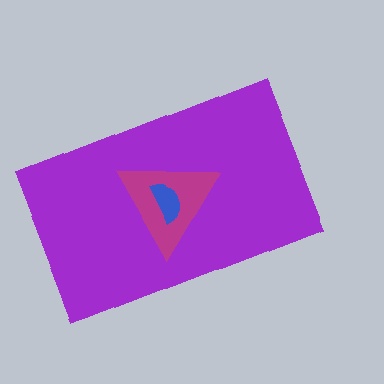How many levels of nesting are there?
3.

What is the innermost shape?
The blue semicircle.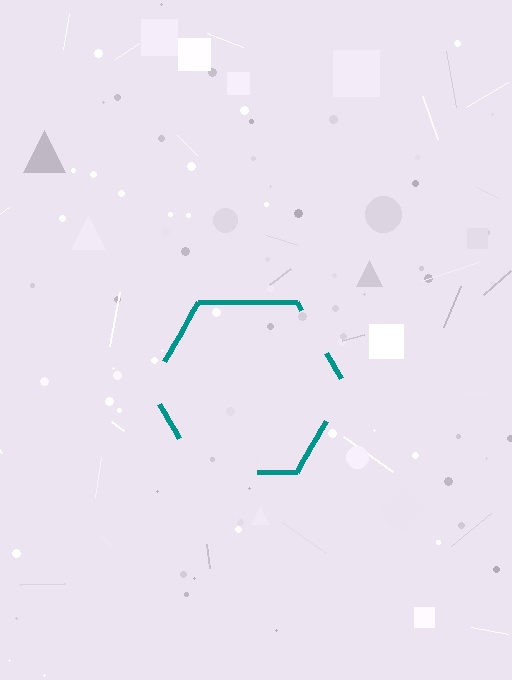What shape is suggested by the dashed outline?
The dashed outline suggests a hexagon.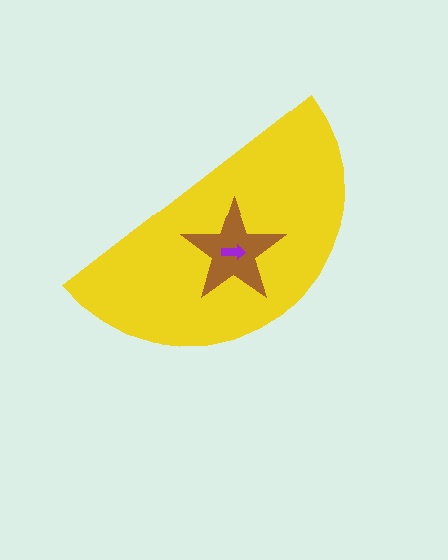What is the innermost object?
The purple arrow.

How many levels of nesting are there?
3.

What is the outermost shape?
The yellow semicircle.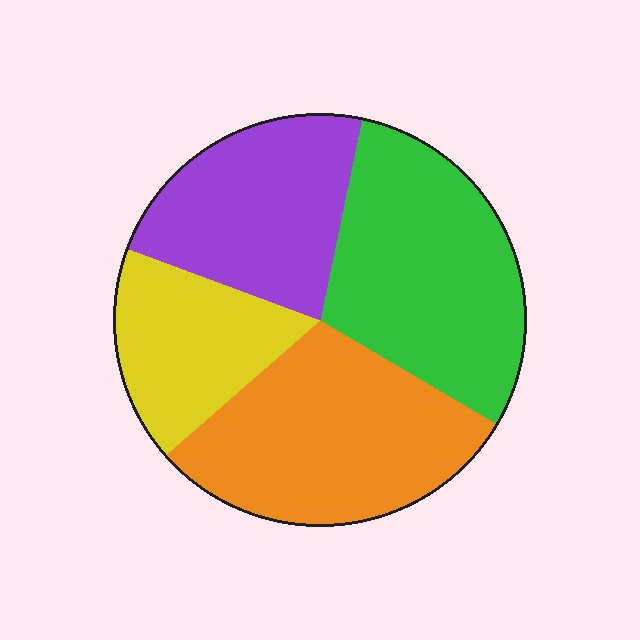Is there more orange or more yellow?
Orange.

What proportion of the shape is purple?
Purple covers 23% of the shape.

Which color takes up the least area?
Yellow, at roughly 15%.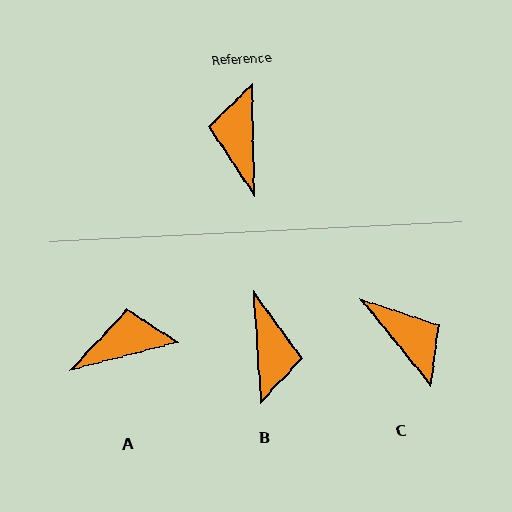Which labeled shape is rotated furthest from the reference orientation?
B, about 178 degrees away.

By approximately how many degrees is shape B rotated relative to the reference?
Approximately 178 degrees clockwise.